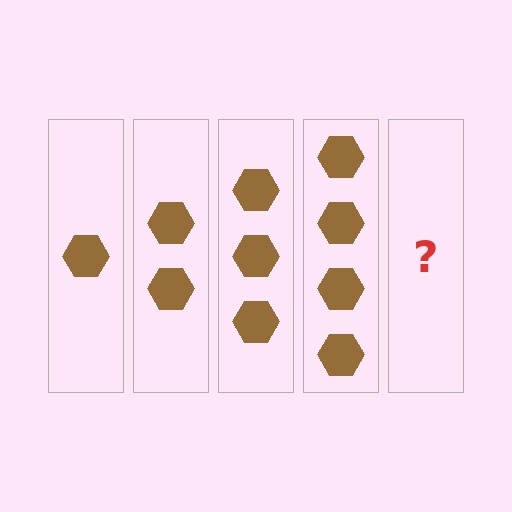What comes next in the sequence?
The next element should be 5 hexagons.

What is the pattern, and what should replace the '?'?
The pattern is that each step adds one more hexagon. The '?' should be 5 hexagons.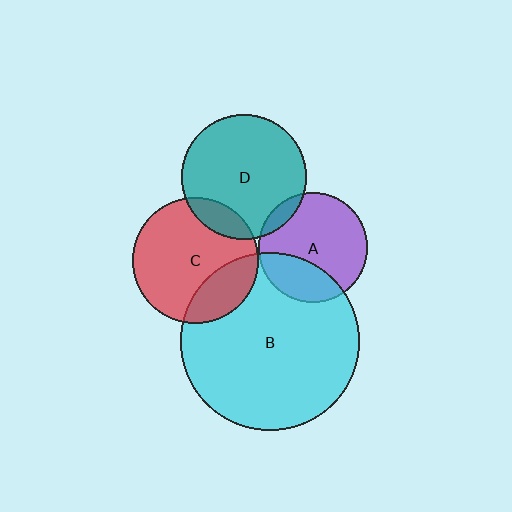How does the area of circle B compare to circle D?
Approximately 2.0 times.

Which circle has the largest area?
Circle B (cyan).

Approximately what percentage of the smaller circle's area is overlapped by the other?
Approximately 30%.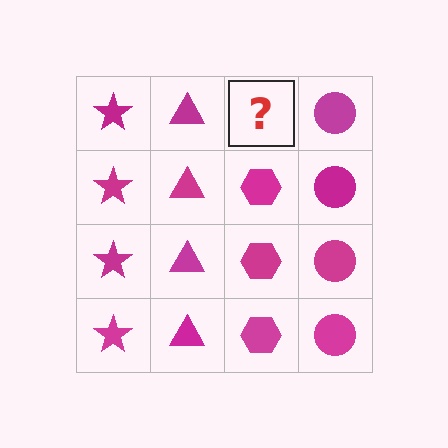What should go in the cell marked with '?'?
The missing cell should contain a magenta hexagon.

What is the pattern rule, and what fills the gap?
The rule is that each column has a consistent shape. The gap should be filled with a magenta hexagon.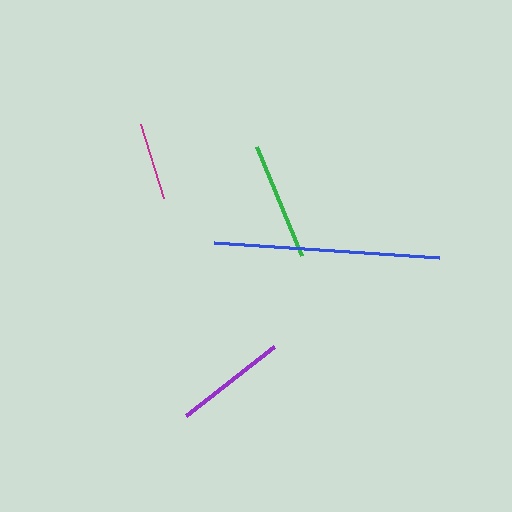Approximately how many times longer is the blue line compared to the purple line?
The blue line is approximately 2.0 times the length of the purple line.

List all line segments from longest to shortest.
From longest to shortest: blue, green, purple, magenta.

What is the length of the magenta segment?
The magenta segment is approximately 77 pixels long.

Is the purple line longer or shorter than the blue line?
The blue line is longer than the purple line.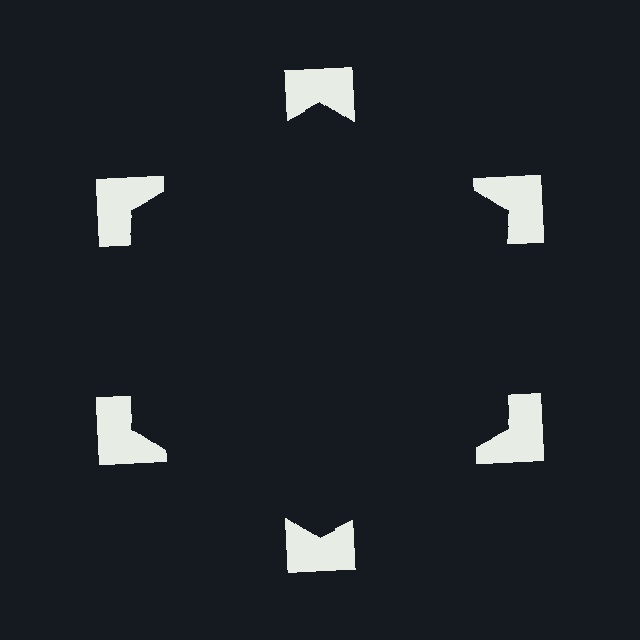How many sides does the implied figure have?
6 sides.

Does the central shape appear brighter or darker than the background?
It typically appears slightly darker than the background, even though no actual brightness change is drawn.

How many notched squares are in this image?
There are 6 — one at each vertex of the illusory hexagon.